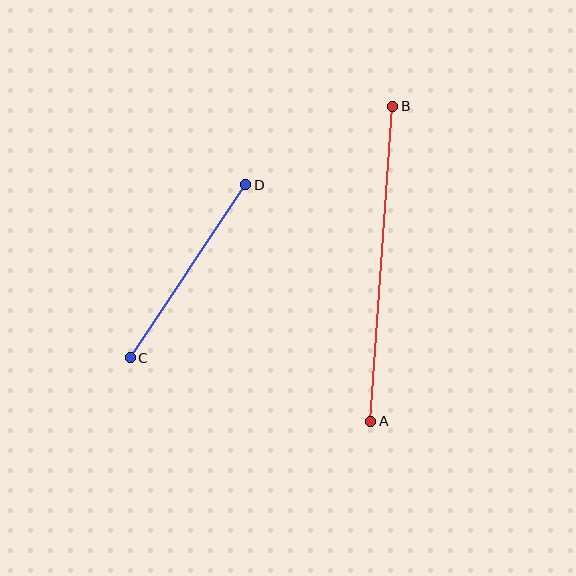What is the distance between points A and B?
The distance is approximately 316 pixels.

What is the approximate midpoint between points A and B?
The midpoint is at approximately (382, 264) pixels.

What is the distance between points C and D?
The distance is approximately 208 pixels.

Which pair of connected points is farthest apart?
Points A and B are farthest apart.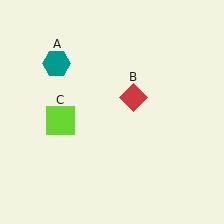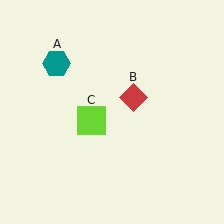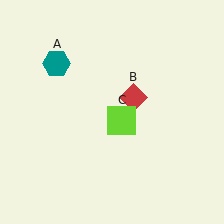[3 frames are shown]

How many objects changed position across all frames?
1 object changed position: lime square (object C).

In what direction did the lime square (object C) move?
The lime square (object C) moved right.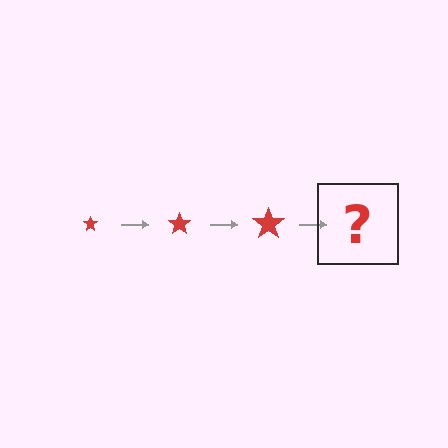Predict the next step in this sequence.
The next step is a red star, larger than the previous one.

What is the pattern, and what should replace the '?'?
The pattern is that the star gets progressively larger each step. The '?' should be a red star, larger than the previous one.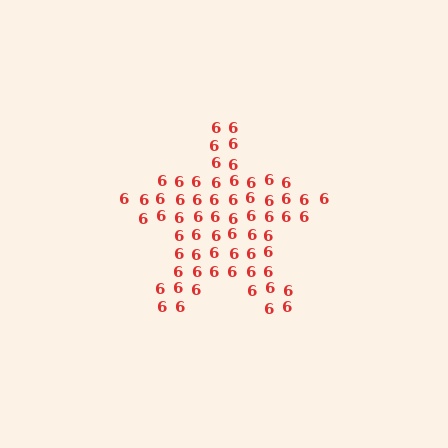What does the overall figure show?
The overall figure shows a star.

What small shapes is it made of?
It is made of small digit 6's.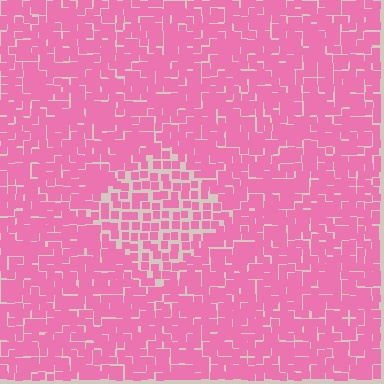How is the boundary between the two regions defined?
The boundary is defined by a change in element density (approximately 1.7x ratio). All elements are the same color, size, and shape.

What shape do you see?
I see a diamond.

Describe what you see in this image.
The image contains small pink elements arranged at two different densities. A diamond-shaped region is visible where the elements are less densely packed than the surrounding area.